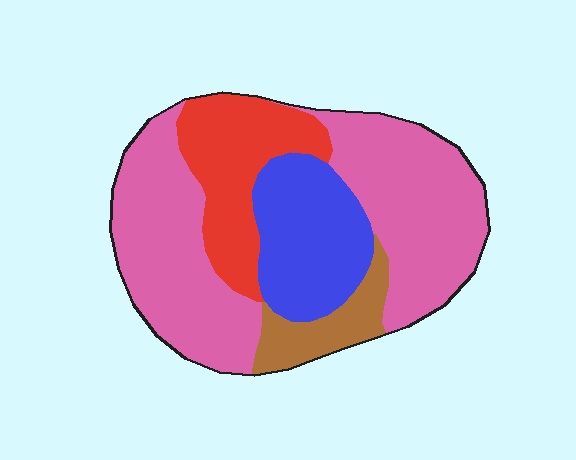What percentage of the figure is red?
Red takes up between a sixth and a third of the figure.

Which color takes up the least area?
Brown, at roughly 10%.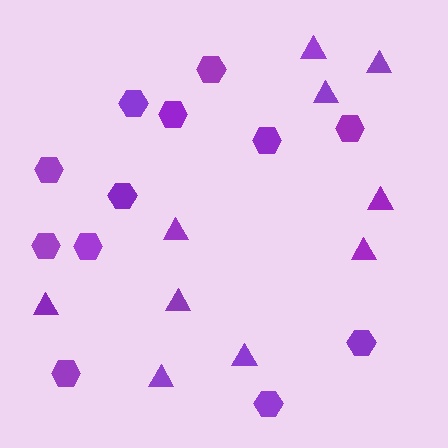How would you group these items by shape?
There are 2 groups: one group of triangles (10) and one group of hexagons (12).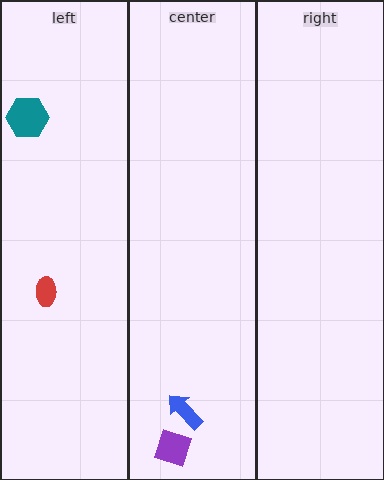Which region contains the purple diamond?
The center region.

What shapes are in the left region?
The teal hexagon, the red ellipse.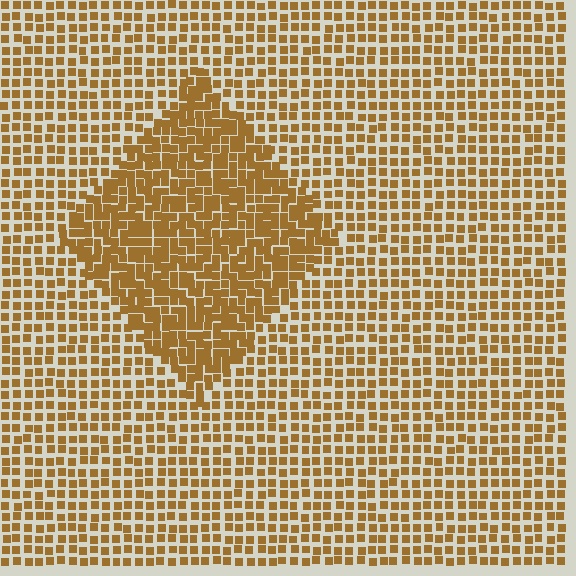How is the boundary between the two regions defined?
The boundary is defined by a change in element density (approximately 1.7x ratio). All elements are the same color, size, and shape.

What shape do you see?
I see a diamond.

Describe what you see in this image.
The image contains small brown elements arranged at two different densities. A diamond-shaped region is visible where the elements are more densely packed than the surrounding area.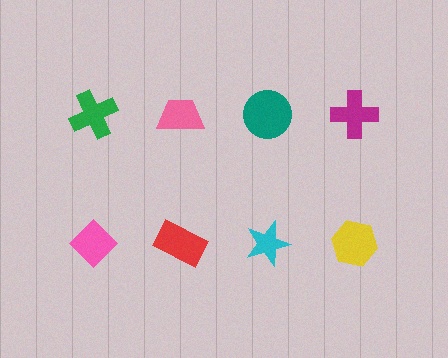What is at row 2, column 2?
A red rectangle.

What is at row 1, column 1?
A green cross.